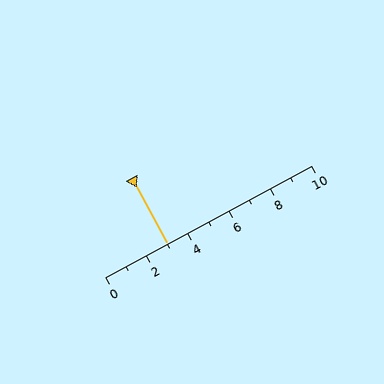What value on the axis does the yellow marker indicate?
The marker indicates approximately 3.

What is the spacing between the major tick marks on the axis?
The major ticks are spaced 2 apart.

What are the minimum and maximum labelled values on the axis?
The axis runs from 0 to 10.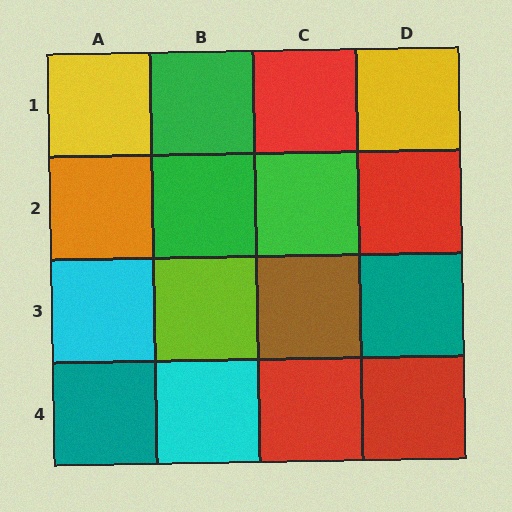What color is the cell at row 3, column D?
Teal.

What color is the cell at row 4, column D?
Red.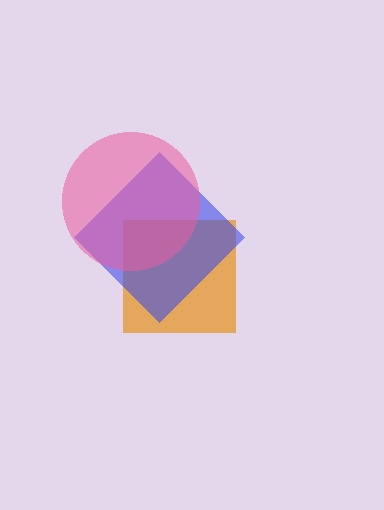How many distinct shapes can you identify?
There are 3 distinct shapes: an orange square, a blue diamond, a pink circle.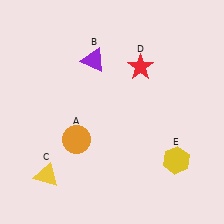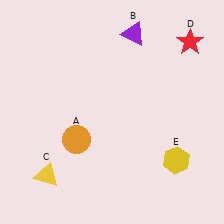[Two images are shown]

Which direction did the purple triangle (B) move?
The purple triangle (B) moved right.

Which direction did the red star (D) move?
The red star (D) moved right.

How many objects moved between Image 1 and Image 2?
2 objects moved between the two images.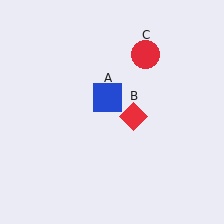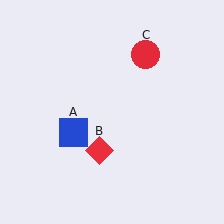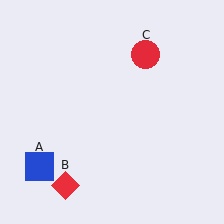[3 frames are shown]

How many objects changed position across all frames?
2 objects changed position: blue square (object A), red diamond (object B).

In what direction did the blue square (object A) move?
The blue square (object A) moved down and to the left.